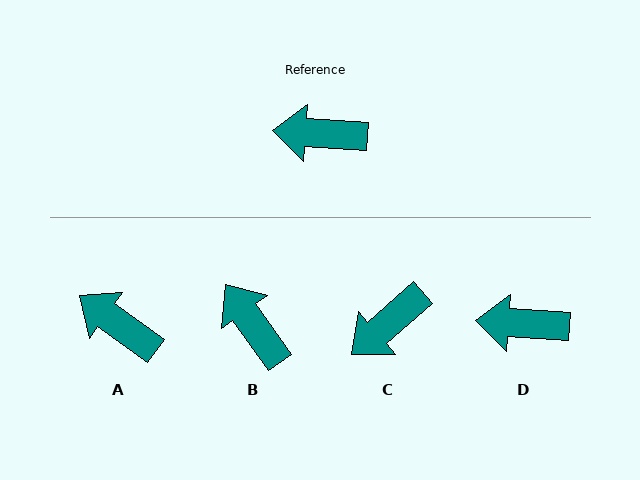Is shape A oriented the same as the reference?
No, it is off by about 32 degrees.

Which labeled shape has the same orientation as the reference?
D.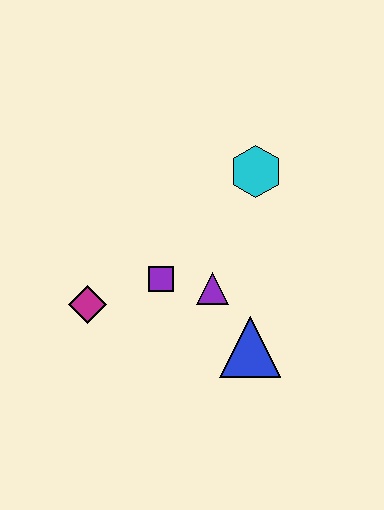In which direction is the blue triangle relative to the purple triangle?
The blue triangle is below the purple triangle.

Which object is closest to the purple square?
The purple triangle is closest to the purple square.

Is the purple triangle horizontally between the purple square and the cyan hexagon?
Yes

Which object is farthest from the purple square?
The cyan hexagon is farthest from the purple square.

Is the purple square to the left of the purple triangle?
Yes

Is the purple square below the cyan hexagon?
Yes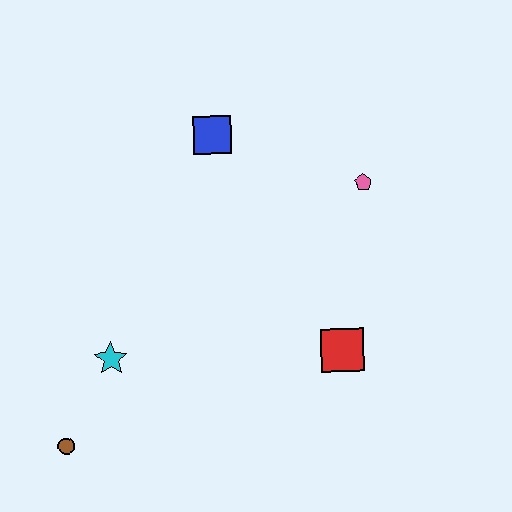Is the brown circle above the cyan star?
No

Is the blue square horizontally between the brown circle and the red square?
Yes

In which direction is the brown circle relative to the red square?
The brown circle is to the left of the red square.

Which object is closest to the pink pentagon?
The blue square is closest to the pink pentagon.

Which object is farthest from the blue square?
The brown circle is farthest from the blue square.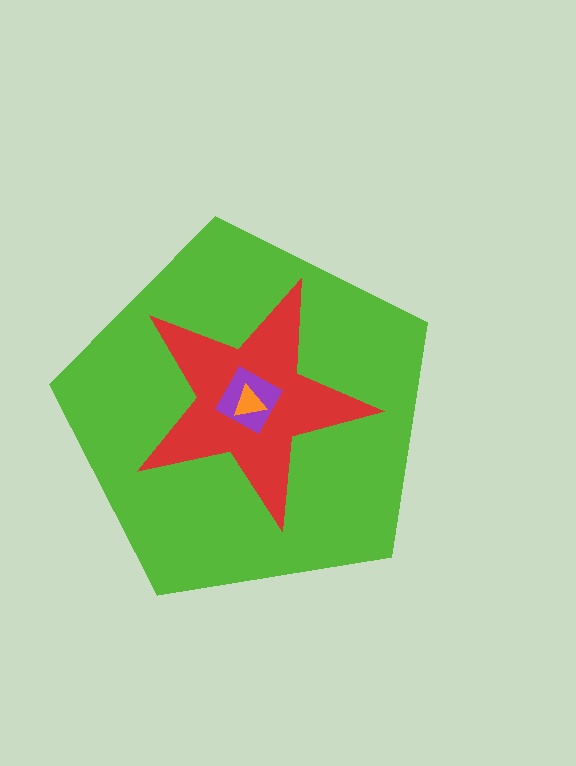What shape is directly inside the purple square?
The orange triangle.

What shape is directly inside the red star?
The purple square.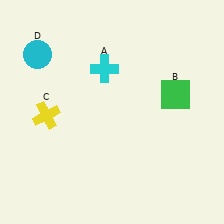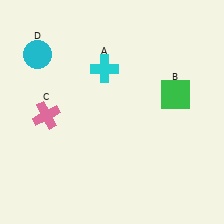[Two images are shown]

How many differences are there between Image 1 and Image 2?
There is 1 difference between the two images.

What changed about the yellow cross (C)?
In Image 1, C is yellow. In Image 2, it changed to pink.